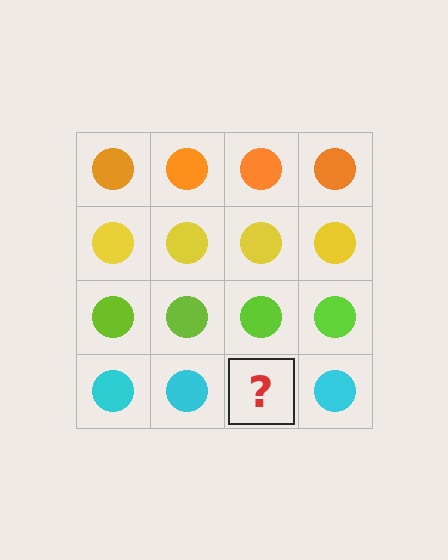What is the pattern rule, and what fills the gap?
The rule is that each row has a consistent color. The gap should be filled with a cyan circle.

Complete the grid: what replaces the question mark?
The question mark should be replaced with a cyan circle.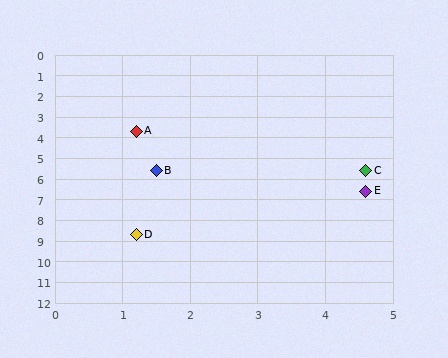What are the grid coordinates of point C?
Point C is at approximately (4.6, 5.6).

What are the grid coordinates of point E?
Point E is at approximately (4.6, 6.6).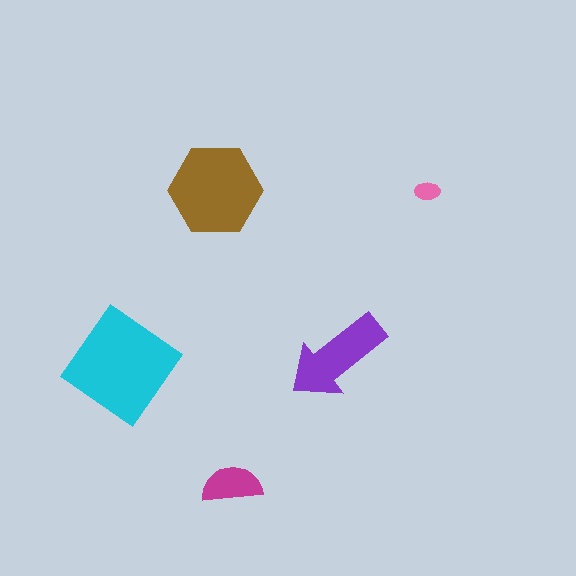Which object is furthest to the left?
The cyan diamond is leftmost.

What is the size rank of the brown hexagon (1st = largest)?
2nd.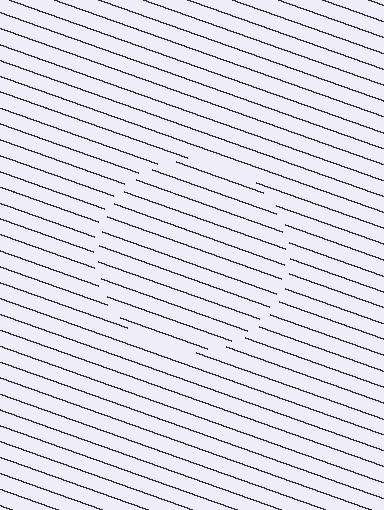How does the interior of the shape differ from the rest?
The interior of the shape contains the same grating, shifted by half a period — the contour is defined by the phase discontinuity where line-ends from the inner and outer gratings abut.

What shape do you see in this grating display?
An illusory circle. The interior of the shape contains the same grating, shifted by half a period — the contour is defined by the phase discontinuity where line-ends from the inner and outer gratings abut.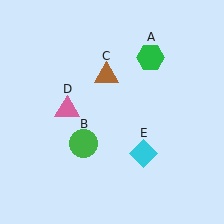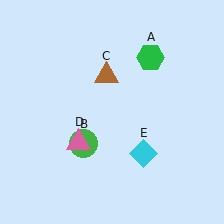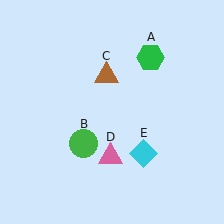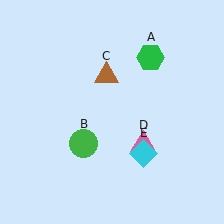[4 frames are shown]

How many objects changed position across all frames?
1 object changed position: pink triangle (object D).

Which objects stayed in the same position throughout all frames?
Green hexagon (object A) and green circle (object B) and brown triangle (object C) and cyan diamond (object E) remained stationary.